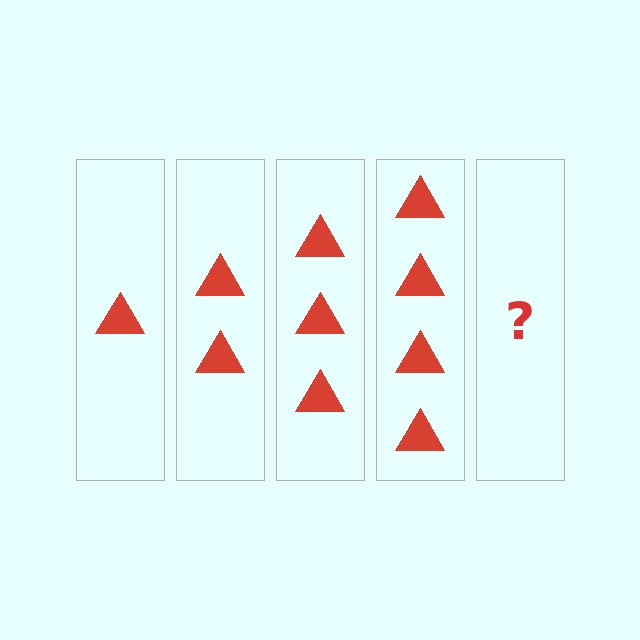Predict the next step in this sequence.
The next step is 5 triangles.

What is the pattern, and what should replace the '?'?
The pattern is that each step adds one more triangle. The '?' should be 5 triangles.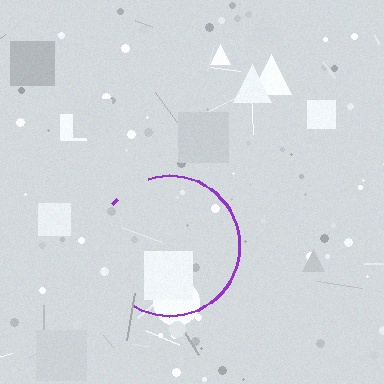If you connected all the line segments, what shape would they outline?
They would outline a circle.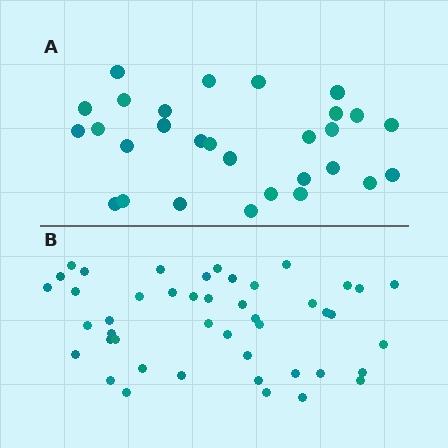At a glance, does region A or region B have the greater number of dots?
Region B (the bottom region) has more dots.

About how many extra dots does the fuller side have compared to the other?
Region B has approximately 15 more dots than region A.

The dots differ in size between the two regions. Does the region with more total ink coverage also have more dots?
No. Region A has more total ink coverage because its dots are larger, but region B actually contains more individual dots. Total area can be misleading — the number of items is what matters here.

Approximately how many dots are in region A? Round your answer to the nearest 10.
About 30 dots. (The exact count is 29, which rounds to 30.)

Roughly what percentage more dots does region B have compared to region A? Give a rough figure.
About 55% more.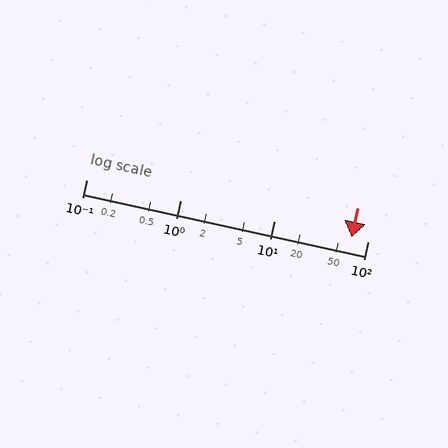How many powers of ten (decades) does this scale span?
The scale spans 3 decades, from 0.1 to 100.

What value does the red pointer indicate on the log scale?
The pointer indicates approximately 67.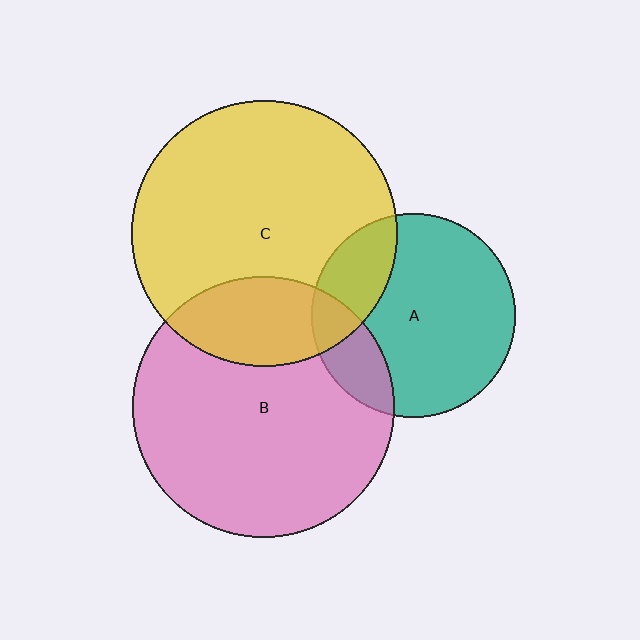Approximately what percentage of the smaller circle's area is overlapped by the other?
Approximately 20%.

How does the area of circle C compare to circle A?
Approximately 1.7 times.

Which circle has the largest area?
Circle C (yellow).